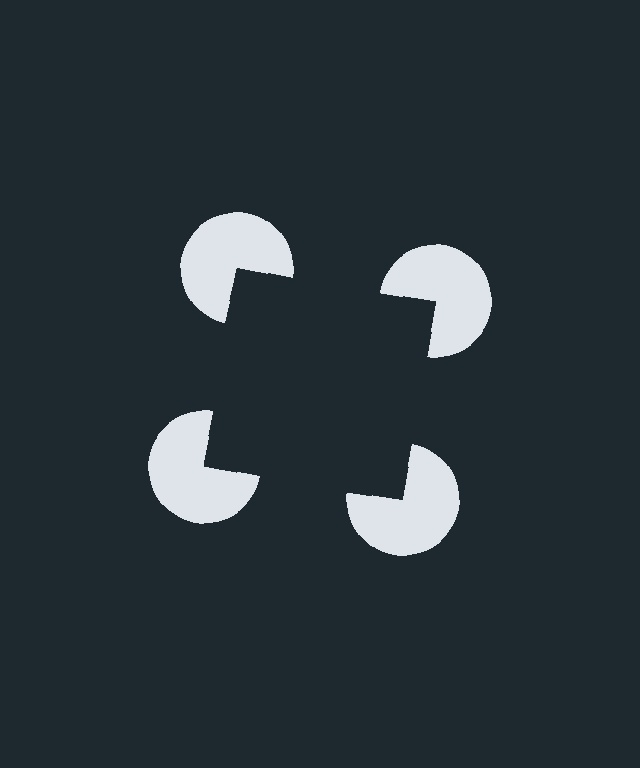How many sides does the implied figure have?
4 sides.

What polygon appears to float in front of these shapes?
An illusory square — its edges are inferred from the aligned wedge cuts in the pac-man discs, not physically drawn.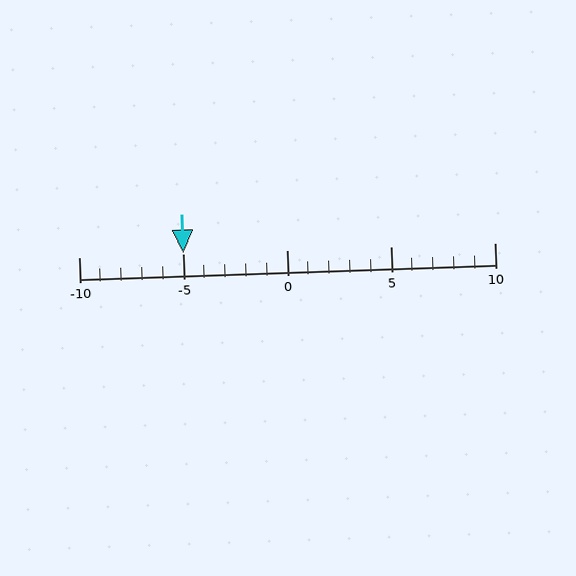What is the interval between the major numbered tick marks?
The major tick marks are spaced 5 units apart.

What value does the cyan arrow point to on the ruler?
The cyan arrow points to approximately -5.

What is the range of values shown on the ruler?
The ruler shows values from -10 to 10.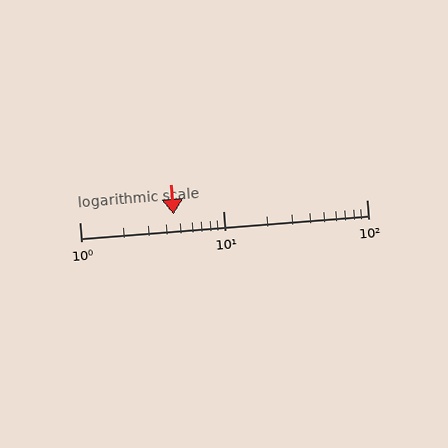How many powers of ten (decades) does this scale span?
The scale spans 2 decades, from 1 to 100.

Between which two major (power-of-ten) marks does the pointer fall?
The pointer is between 1 and 10.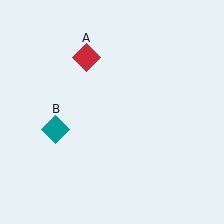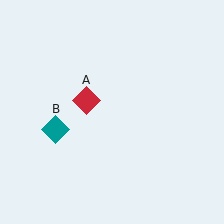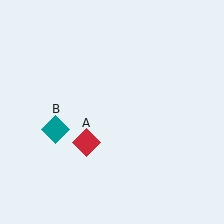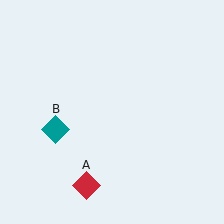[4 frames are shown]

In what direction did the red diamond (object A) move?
The red diamond (object A) moved down.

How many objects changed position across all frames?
1 object changed position: red diamond (object A).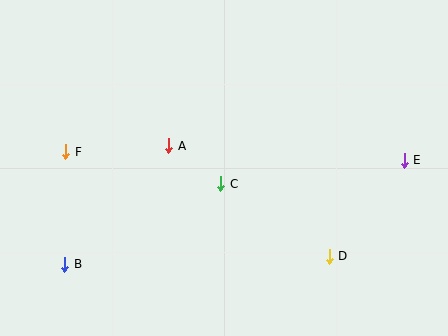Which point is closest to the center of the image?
Point C at (221, 184) is closest to the center.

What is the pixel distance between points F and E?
The distance between F and E is 339 pixels.